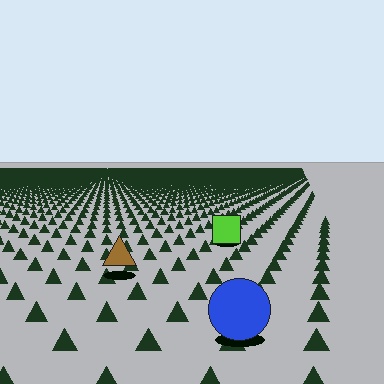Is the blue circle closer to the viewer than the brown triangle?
Yes. The blue circle is closer — you can tell from the texture gradient: the ground texture is coarser near it.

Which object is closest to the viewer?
The blue circle is closest. The texture marks near it are larger and more spread out.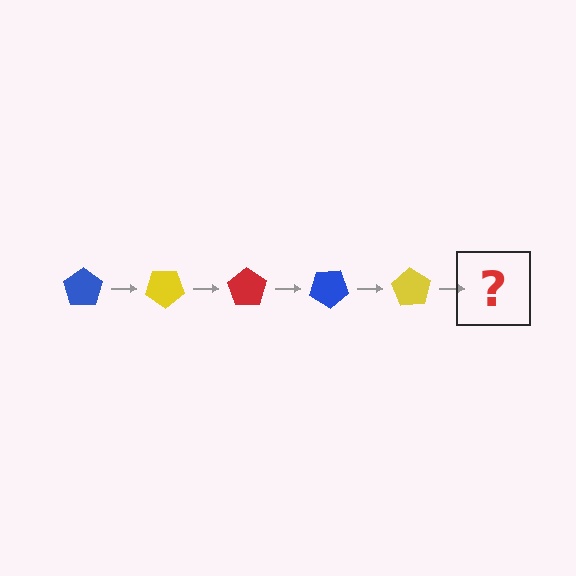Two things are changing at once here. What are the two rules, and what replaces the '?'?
The two rules are that it rotates 35 degrees each step and the color cycles through blue, yellow, and red. The '?' should be a red pentagon, rotated 175 degrees from the start.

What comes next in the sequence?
The next element should be a red pentagon, rotated 175 degrees from the start.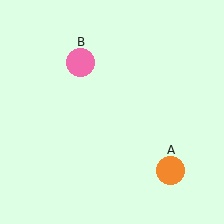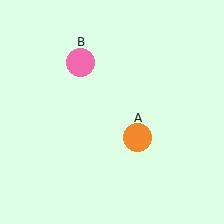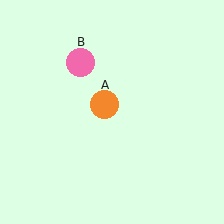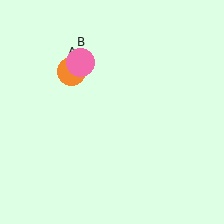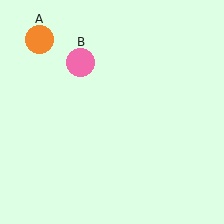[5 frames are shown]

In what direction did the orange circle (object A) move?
The orange circle (object A) moved up and to the left.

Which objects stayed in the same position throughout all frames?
Pink circle (object B) remained stationary.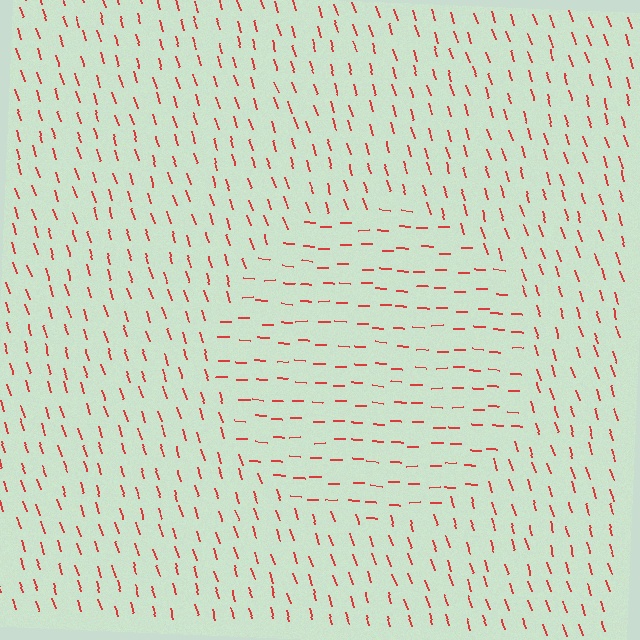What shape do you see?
I see a circle.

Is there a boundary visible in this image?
Yes, there is a texture boundary formed by a change in line orientation.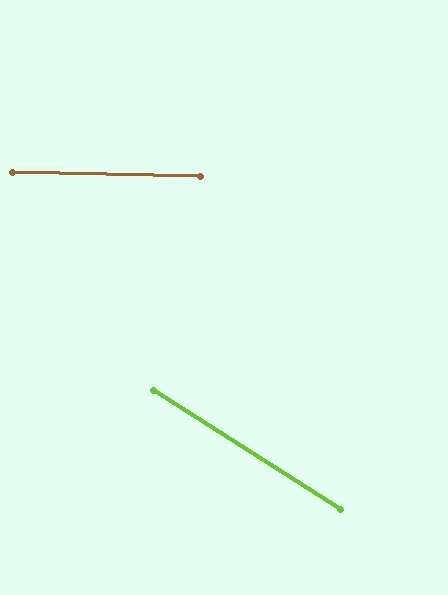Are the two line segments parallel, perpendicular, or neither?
Neither parallel nor perpendicular — they differ by about 31°.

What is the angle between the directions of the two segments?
Approximately 31 degrees.